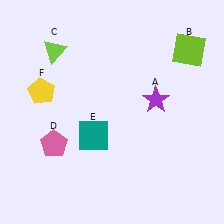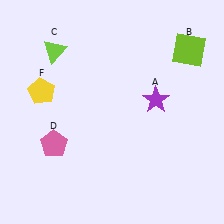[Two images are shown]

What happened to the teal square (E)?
The teal square (E) was removed in Image 2. It was in the bottom-left area of Image 1.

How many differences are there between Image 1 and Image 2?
There is 1 difference between the two images.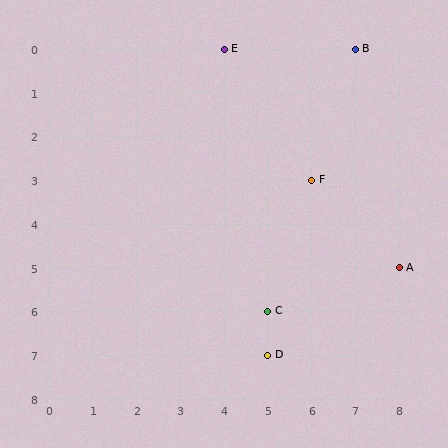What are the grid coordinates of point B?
Point B is at grid coordinates (7, 0).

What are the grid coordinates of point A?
Point A is at grid coordinates (8, 5).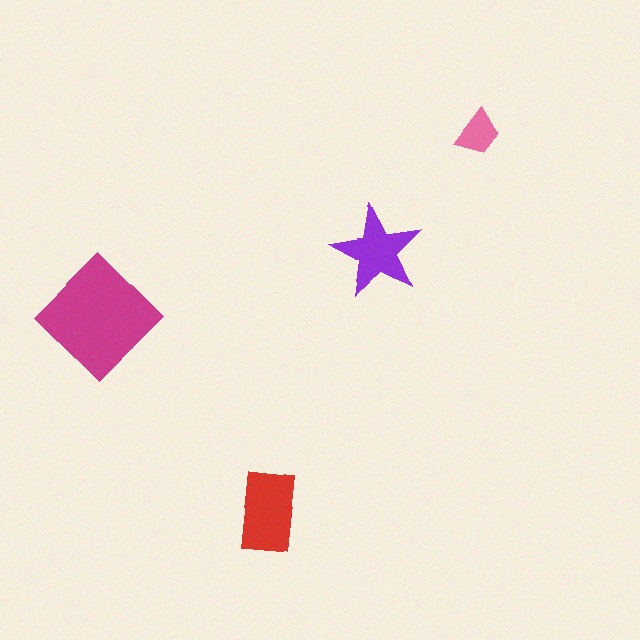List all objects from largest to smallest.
The magenta diamond, the red rectangle, the purple star, the pink trapezoid.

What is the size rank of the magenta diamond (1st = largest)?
1st.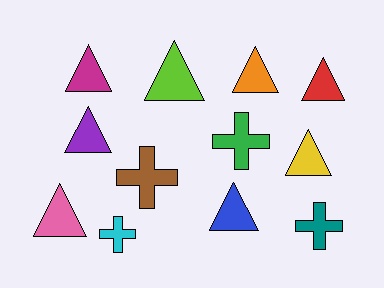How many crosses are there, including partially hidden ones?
There are 4 crosses.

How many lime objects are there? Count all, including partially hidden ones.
There is 1 lime object.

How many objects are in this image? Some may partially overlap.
There are 12 objects.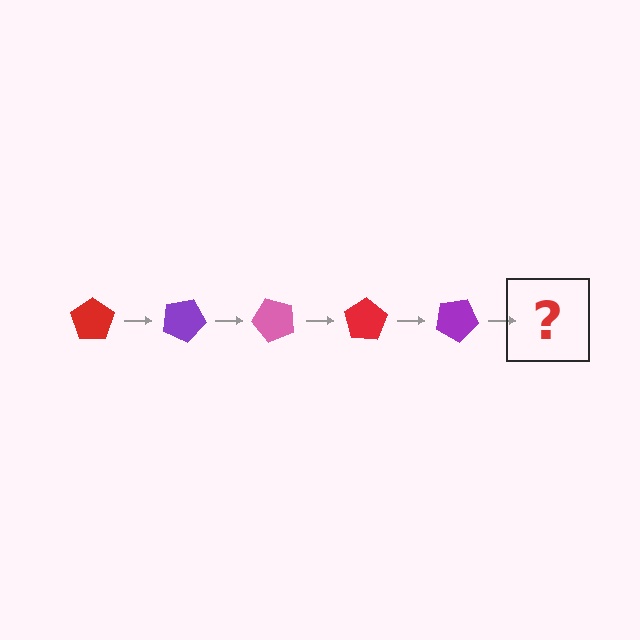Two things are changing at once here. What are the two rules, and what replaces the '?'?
The two rules are that it rotates 25 degrees each step and the color cycles through red, purple, and pink. The '?' should be a pink pentagon, rotated 125 degrees from the start.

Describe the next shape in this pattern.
It should be a pink pentagon, rotated 125 degrees from the start.